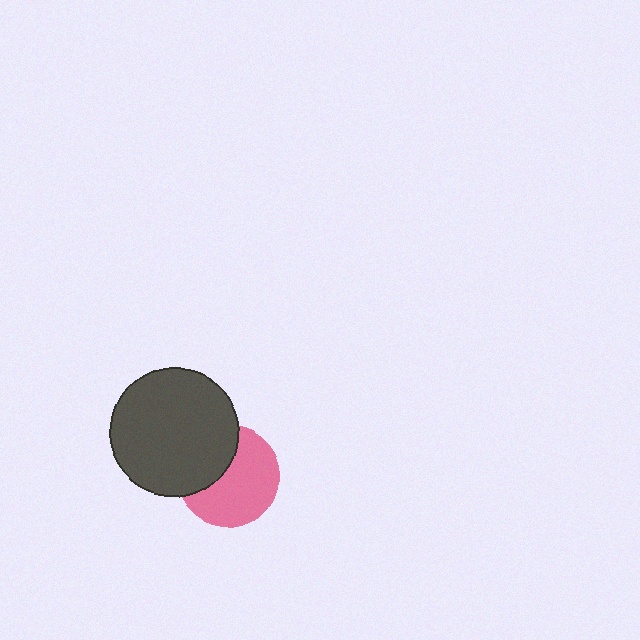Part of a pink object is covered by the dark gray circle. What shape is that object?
It is a circle.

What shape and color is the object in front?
The object in front is a dark gray circle.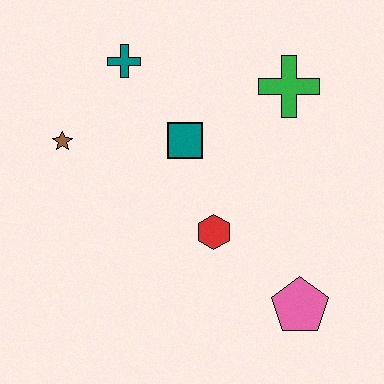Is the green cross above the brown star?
Yes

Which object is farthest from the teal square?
The pink pentagon is farthest from the teal square.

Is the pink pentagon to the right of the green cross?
Yes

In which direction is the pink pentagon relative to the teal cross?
The pink pentagon is below the teal cross.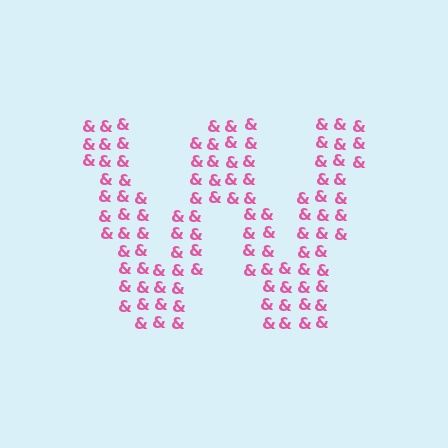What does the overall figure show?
The overall figure shows the letter W.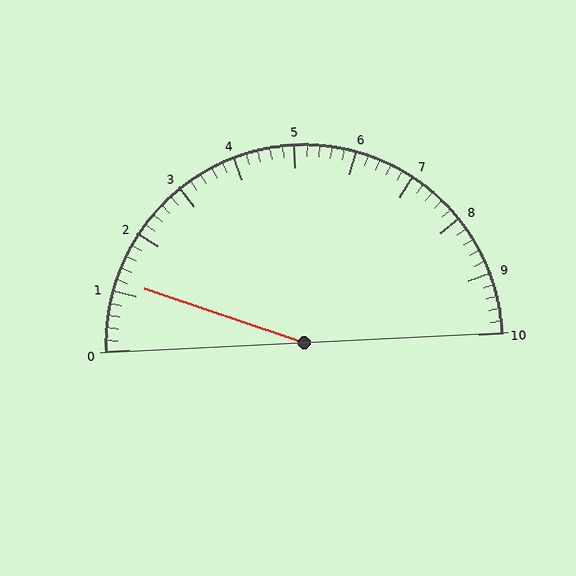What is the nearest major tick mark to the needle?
The nearest major tick mark is 1.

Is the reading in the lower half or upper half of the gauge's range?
The reading is in the lower half of the range (0 to 10).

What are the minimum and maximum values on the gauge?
The gauge ranges from 0 to 10.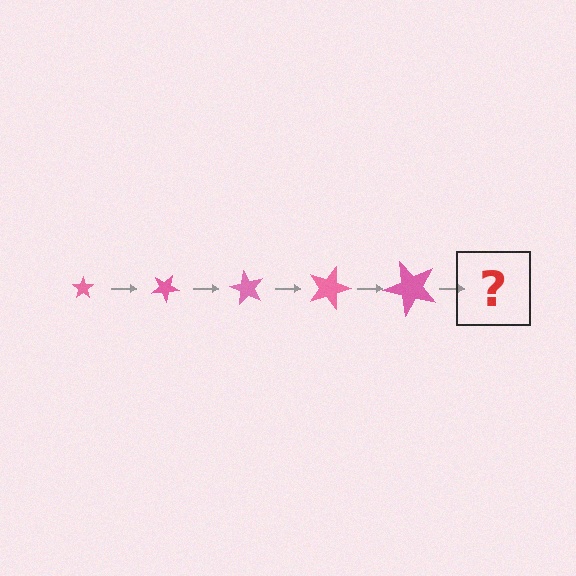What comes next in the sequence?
The next element should be a star, larger than the previous one and rotated 150 degrees from the start.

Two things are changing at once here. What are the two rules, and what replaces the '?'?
The two rules are that the star grows larger each step and it rotates 30 degrees each step. The '?' should be a star, larger than the previous one and rotated 150 degrees from the start.